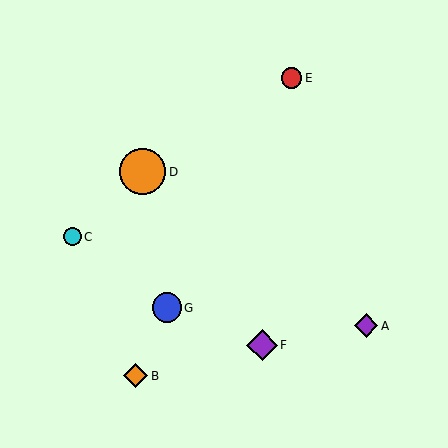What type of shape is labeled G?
Shape G is a blue circle.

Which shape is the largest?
The orange circle (labeled D) is the largest.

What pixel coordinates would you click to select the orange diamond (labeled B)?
Click at (135, 376) to select the orange diamond B.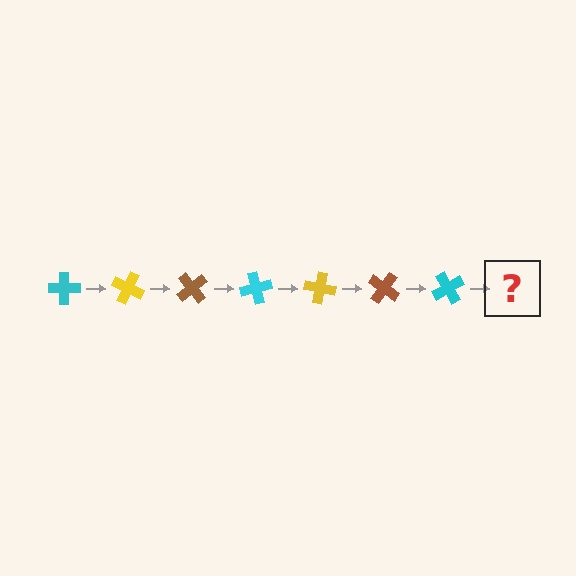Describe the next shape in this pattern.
It should be a yellow cross, rotated 175 degrees from the start.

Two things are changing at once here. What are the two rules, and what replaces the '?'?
The two rules are that it rotates 25 degrees each step and the color cycles through cyan, yellow, and brown. The '?' should be a yellow cross, rotated 175 degrees from the start.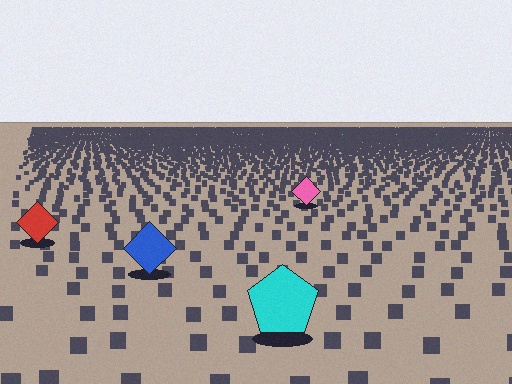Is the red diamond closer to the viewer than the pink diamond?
Yes. The red diamond is closer — you can tell from the texture gradient: the ground texture is coarser near it.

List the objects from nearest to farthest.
From nearest to farthest: the cyan pentagon, the blue diamond, the red diamond, the pink diamond.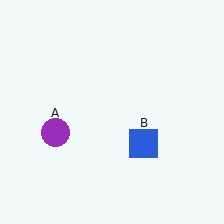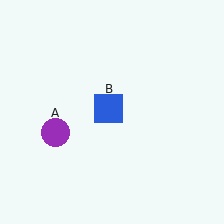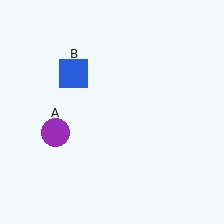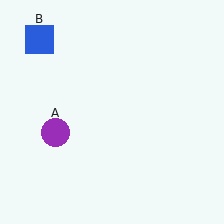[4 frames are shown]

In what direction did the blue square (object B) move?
The blue square (object B) moved up and to the left.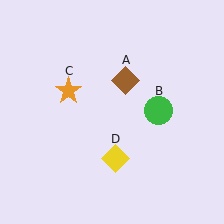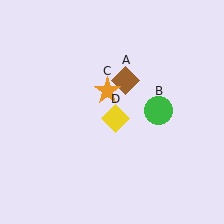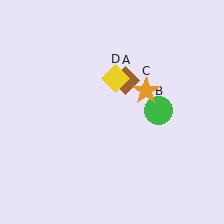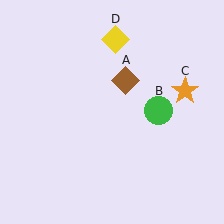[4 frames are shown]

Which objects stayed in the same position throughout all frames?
Brown diamond (object A) and green circle (object B) remained stationary.